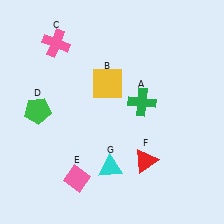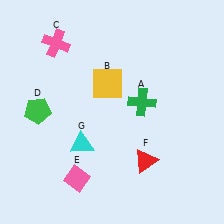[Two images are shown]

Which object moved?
The cyan triangle (G) moved left.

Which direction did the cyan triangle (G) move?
The cyan triangle (G) moved left.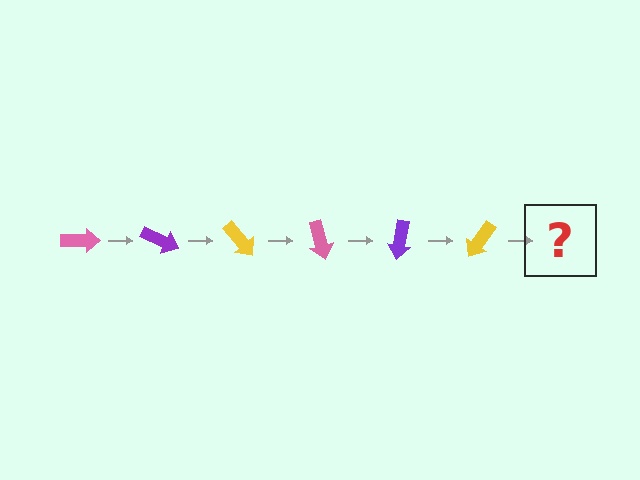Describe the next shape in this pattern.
It should be a pink arrow, rotated 150 degrees from the start.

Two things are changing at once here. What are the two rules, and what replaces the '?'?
The two rules are that it rotates 25 degrees each step and the color cycles through pink, purple, and yellow. The '?' should be a pink arrow, rotated 150 degrees from the start.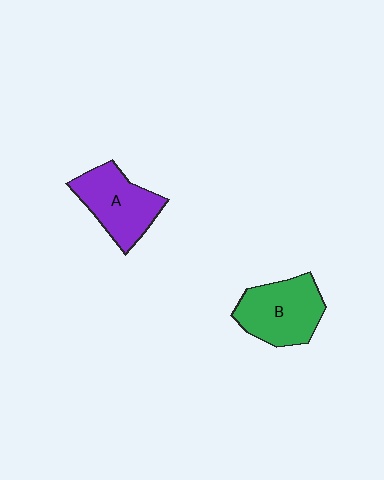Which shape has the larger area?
Shape B (green).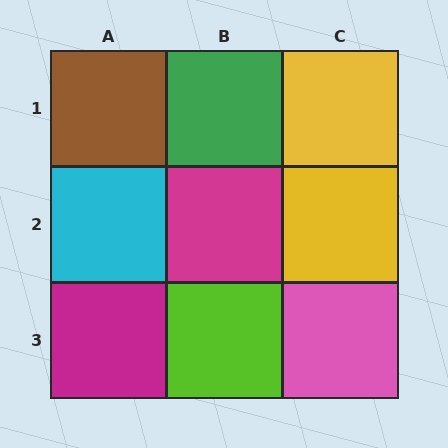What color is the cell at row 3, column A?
Magenta.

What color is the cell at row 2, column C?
Yellow.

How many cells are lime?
1 cell is lime.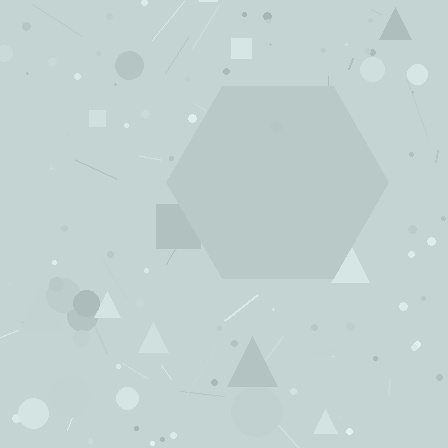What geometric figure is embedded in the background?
A hexagon is embedded in the background.